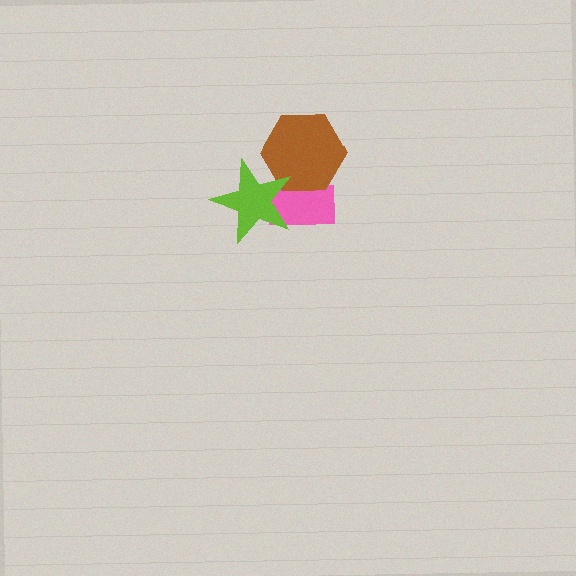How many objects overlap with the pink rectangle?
2 objects overlap with the pink rectangle.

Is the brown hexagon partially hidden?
Yes, it is partially covered by another shape.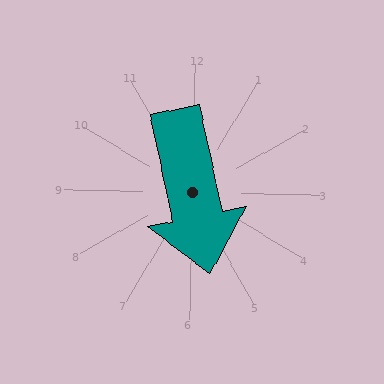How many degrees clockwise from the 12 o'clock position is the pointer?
Approximately 167 degrees.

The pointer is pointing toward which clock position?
Roughly 6 o'clock.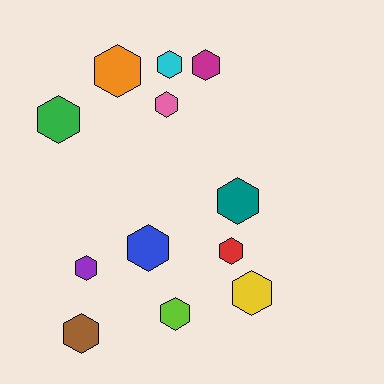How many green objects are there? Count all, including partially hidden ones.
There is 1 green object.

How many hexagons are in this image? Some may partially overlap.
There are 12 hexagons.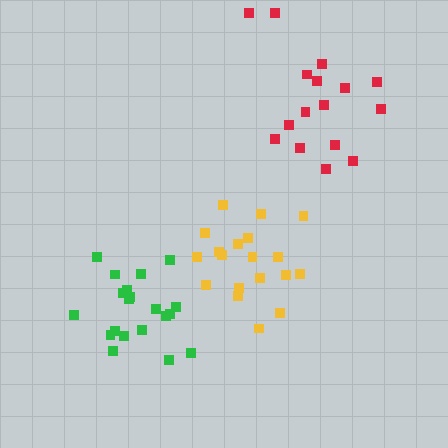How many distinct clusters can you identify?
There are 3 distinct clusters.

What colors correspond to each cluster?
The clusters are colored: red, yellow, green.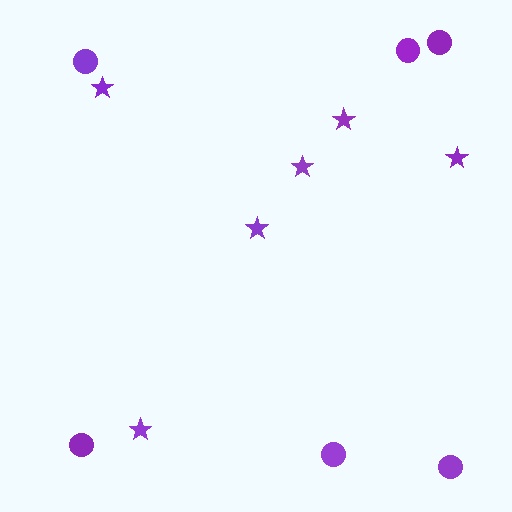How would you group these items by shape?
There are 2 groups: one group of circles (6) and one group of stars (6).